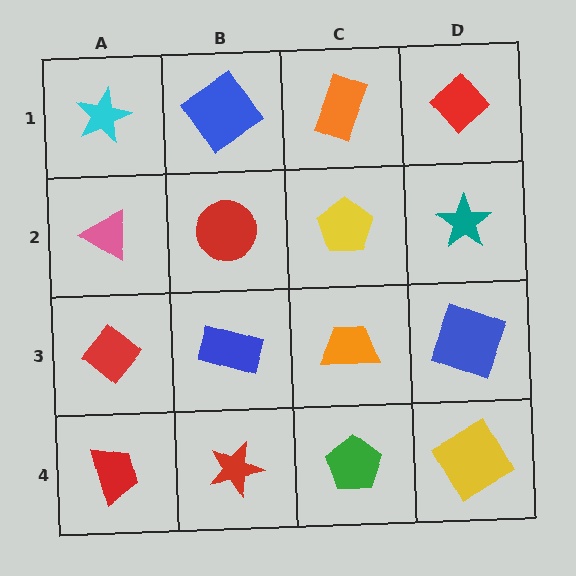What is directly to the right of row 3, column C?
A blue square.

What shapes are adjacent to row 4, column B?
A blue rectangle (row 3, column B), a red trapezoid (row 4, column A), a green pentagon (row 4, column C).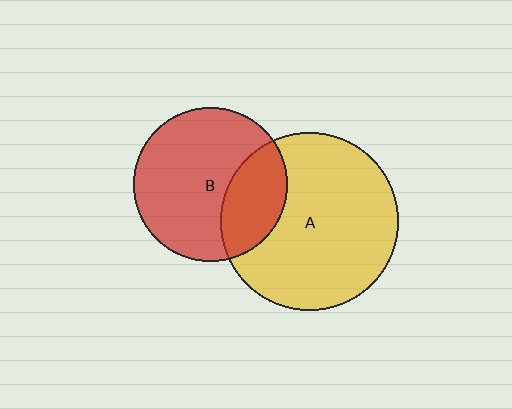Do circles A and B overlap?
Yes.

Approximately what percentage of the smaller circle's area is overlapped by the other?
Approximately 30%.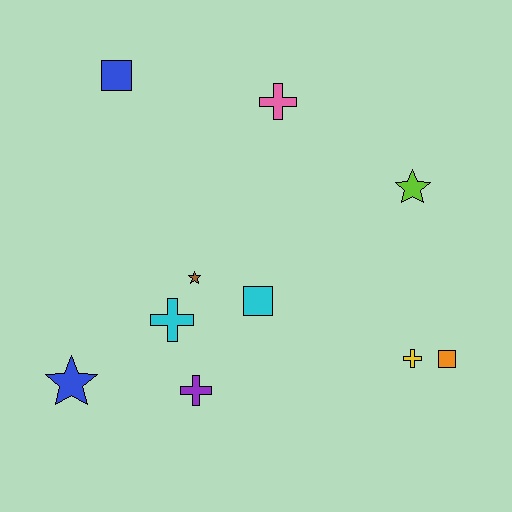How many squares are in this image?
There are 3 squares.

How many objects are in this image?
There are 10 objects.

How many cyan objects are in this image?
There are 2 cyan objects.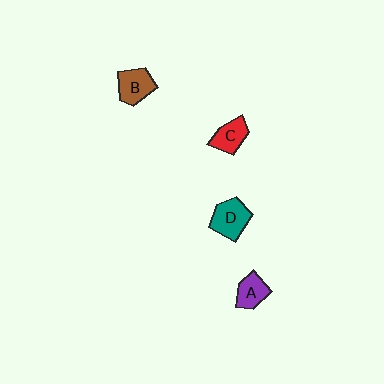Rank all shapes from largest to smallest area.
From largest to smallest: D (teal), B (brown), C (red), A (purple).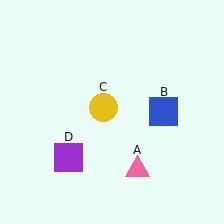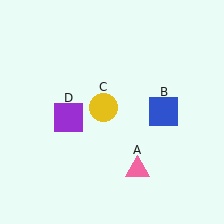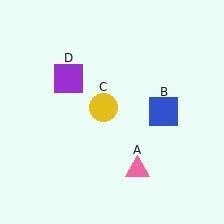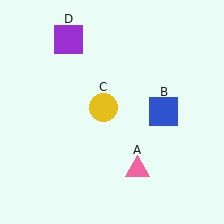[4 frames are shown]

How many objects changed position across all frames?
1 object changed position: purple square (object D).